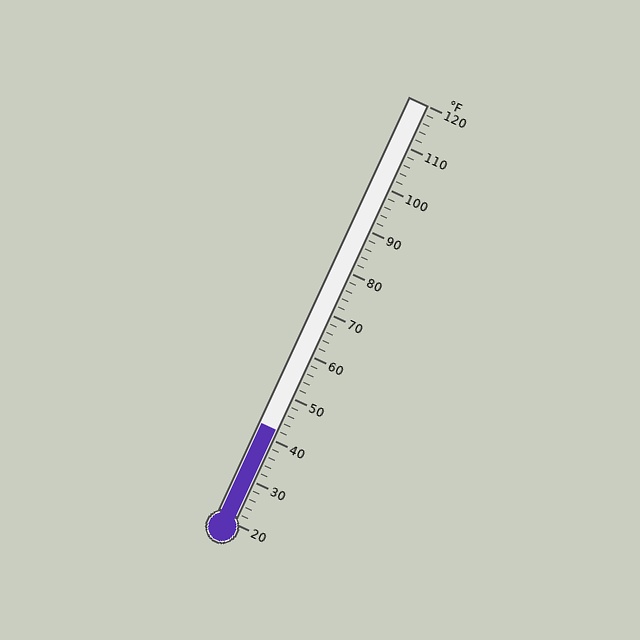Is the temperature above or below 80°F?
The temperature is below 80°F.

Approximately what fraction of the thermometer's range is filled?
The thermometer is filled to approximately 20% of its range.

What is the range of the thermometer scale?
The thermometer scale ranges from 20°F to 120°F.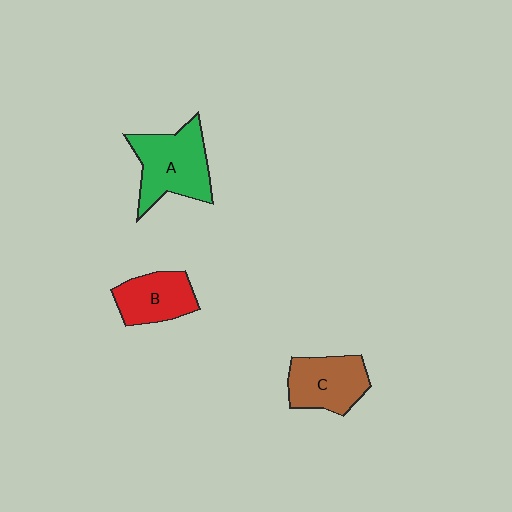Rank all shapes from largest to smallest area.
From largest to smallest: A (green), C (brown), B (red).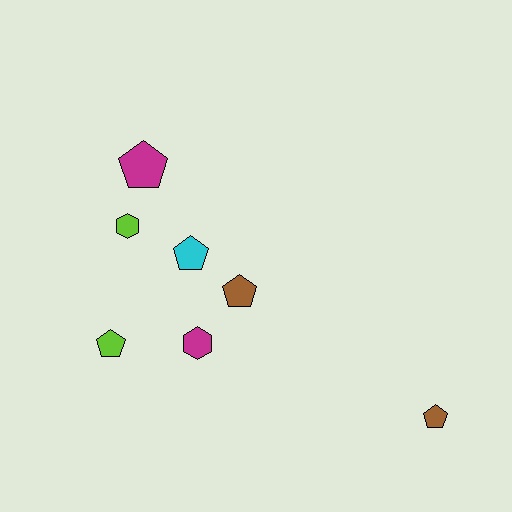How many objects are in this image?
There are 7 objects.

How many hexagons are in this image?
There are 2 hexagons.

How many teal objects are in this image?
There are no teal objects.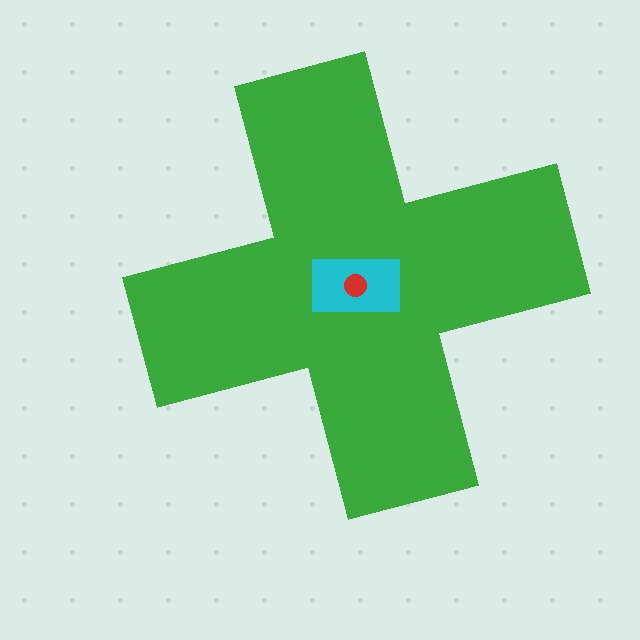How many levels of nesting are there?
3.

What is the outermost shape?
The green cross.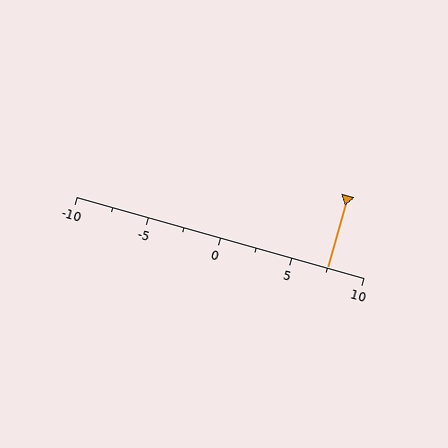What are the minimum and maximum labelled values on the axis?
The axis runs from -10 to 10.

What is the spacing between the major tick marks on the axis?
The major ticks are spaced 5 apart.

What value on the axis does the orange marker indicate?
The marker indicates approximately 7.5.